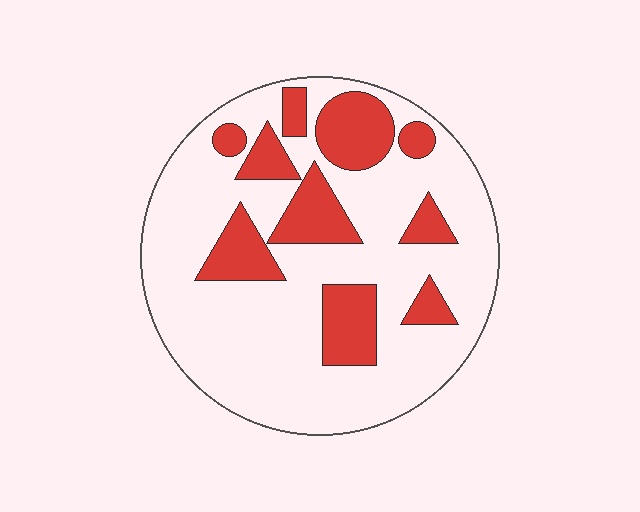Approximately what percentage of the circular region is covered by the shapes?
Approximately 25%.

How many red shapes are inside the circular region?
10.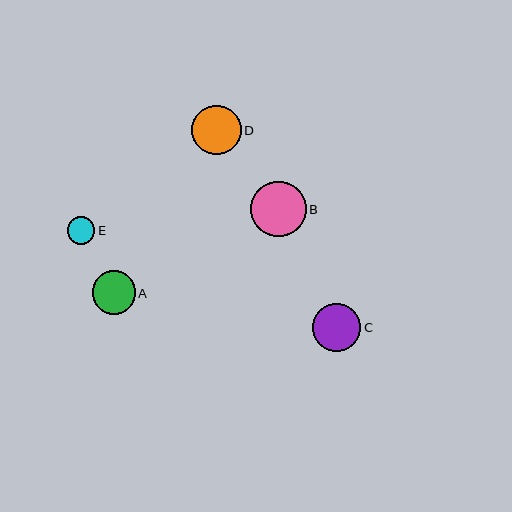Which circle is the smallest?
Circle E is the smallest with a size of approximately 28 pixels.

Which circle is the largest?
Circle B is the largest with a size of approximately 56 pixels.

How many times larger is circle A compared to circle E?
Circle A is approximately 1.6 times the size of circle E.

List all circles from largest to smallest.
From largest to smallest: B, D, C, A, E.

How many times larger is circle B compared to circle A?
Circle B is approximately 1.3 times the size of circle A.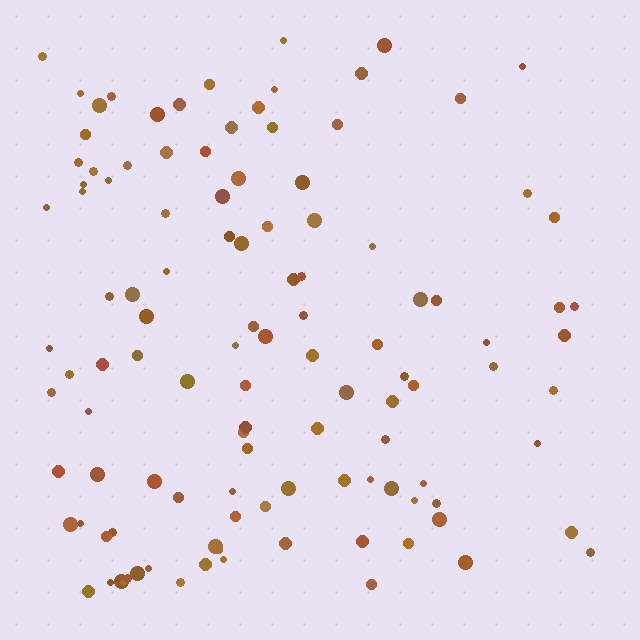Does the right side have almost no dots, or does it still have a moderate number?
Still a moderate number, just noticeably fewer than the left.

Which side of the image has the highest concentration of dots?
The left.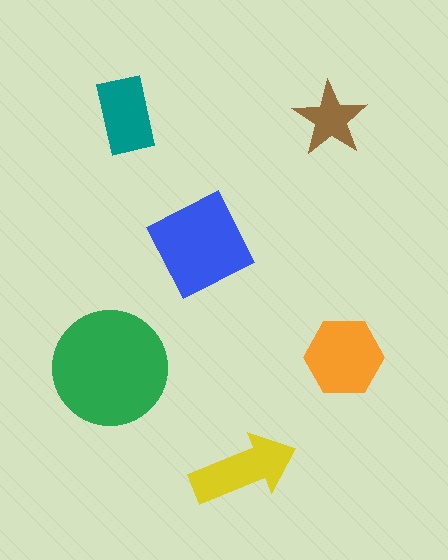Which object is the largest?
The green circle.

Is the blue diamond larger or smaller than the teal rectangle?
Larger.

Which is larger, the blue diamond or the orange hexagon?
The blue diamond.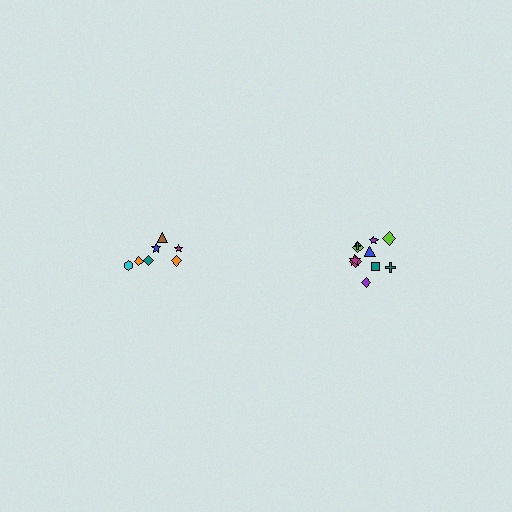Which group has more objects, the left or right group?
The right group.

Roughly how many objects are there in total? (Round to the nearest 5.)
Roughly 15 objects in total.